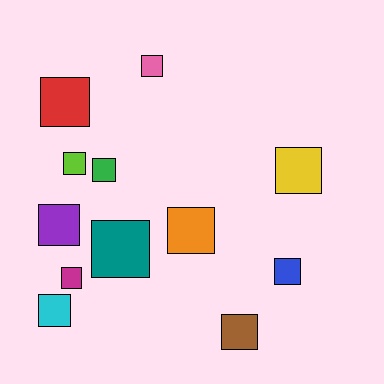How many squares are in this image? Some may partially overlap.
There are 12 squares.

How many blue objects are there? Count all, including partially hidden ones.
There is 1 blue object.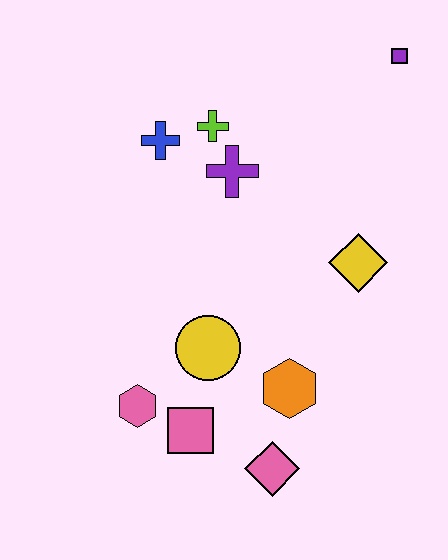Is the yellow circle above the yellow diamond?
No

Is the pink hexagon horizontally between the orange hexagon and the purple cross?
No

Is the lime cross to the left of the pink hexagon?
No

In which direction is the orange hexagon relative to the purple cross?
The orange hexagon is below the purple cross.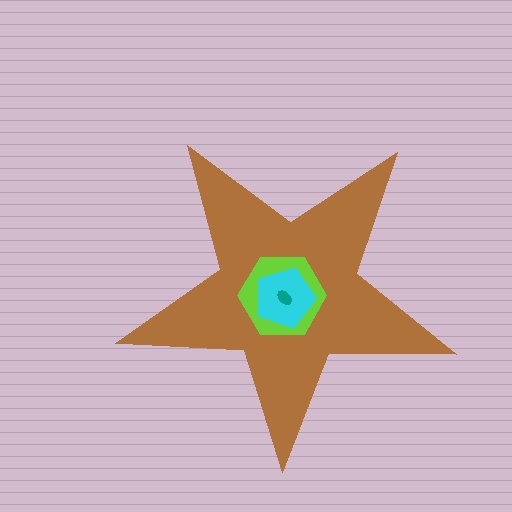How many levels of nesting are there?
4.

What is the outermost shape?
The brown star.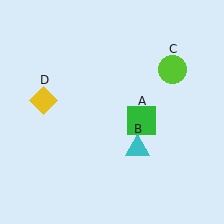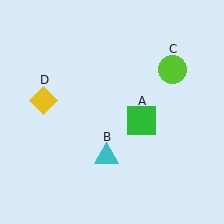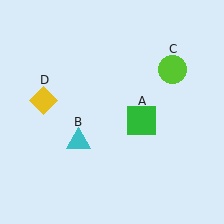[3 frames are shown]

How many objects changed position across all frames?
1 object changed position: cyan triangle (object B).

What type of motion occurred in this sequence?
The cyan triangle (object B) rotated clockwise around the center of the scene.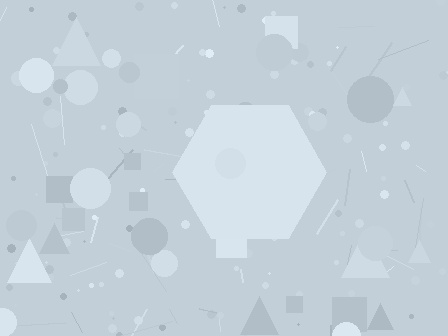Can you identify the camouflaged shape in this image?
The camouflaged shape is a hexagon.